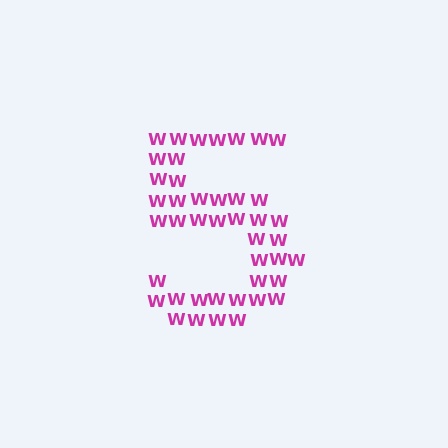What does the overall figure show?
The overall figure shows the digit 5.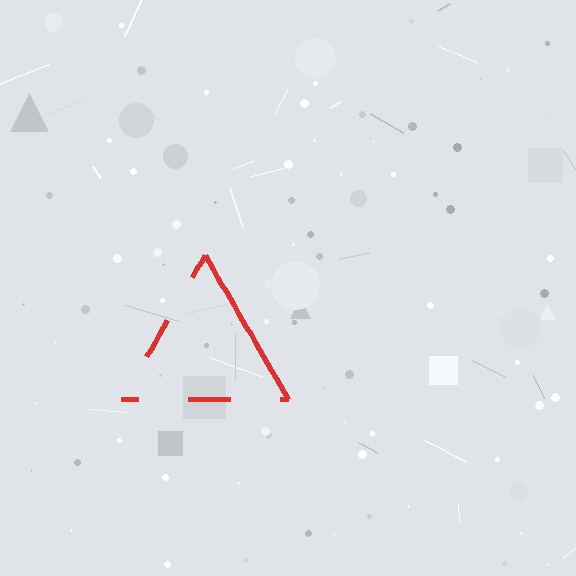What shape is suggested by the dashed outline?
The dashed outline suggests a triangle.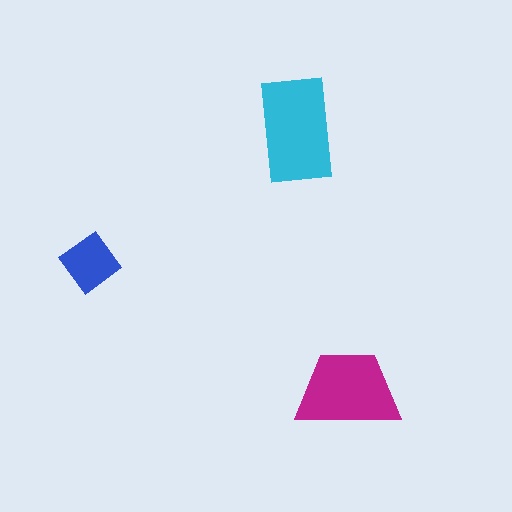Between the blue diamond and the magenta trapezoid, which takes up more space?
The magenta trapezoid.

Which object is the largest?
The cyan rectangle.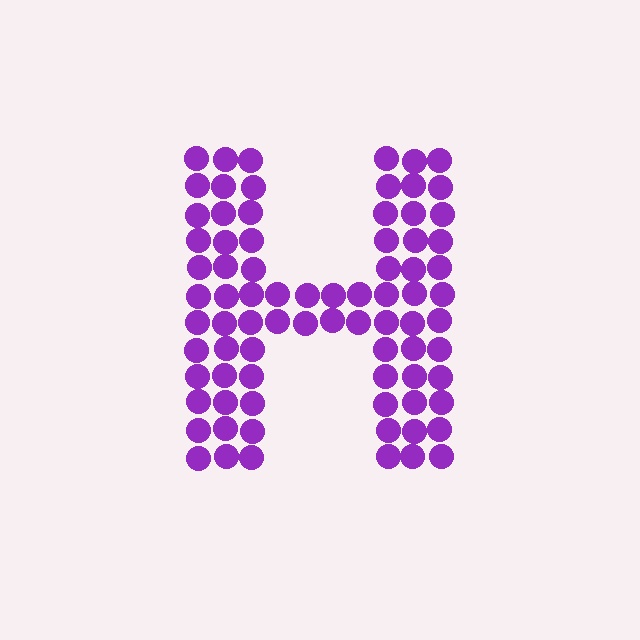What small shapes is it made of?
It is made of small circles.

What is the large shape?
The large shape is the letter H.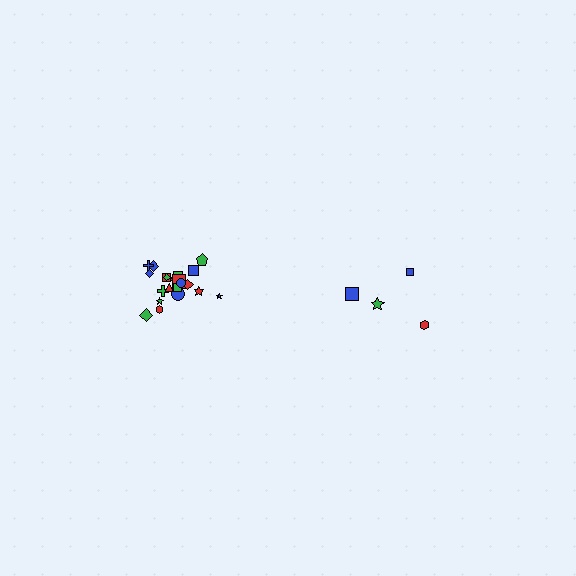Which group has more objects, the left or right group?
The left group.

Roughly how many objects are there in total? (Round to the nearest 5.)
Roughly 25 objects in total.